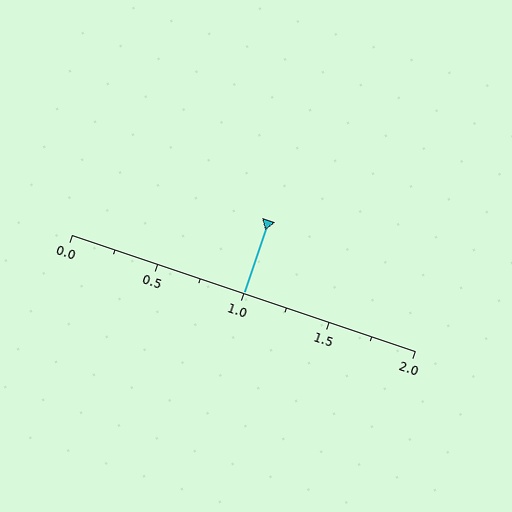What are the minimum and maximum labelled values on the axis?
The axis runs from 0.0 to 2.0.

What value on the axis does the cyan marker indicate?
The marker indicates approximately 1.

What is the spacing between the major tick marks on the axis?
The major ticks are spaced 0.5 apart.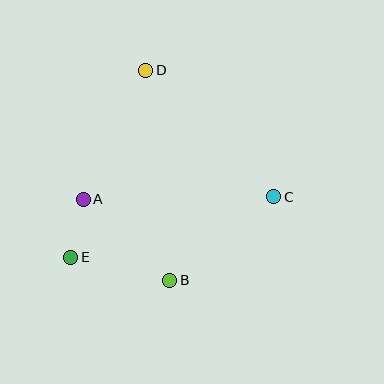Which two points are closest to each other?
Points A and E are closest to each other.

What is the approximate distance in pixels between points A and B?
The distance between A and B is approximately 118 pixels.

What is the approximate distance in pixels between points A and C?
The distance between A and C is approximately 190 pixels.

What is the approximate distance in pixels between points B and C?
The distance between B and C is approximately 133 pixels.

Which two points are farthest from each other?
Points C and E are farthest from each other.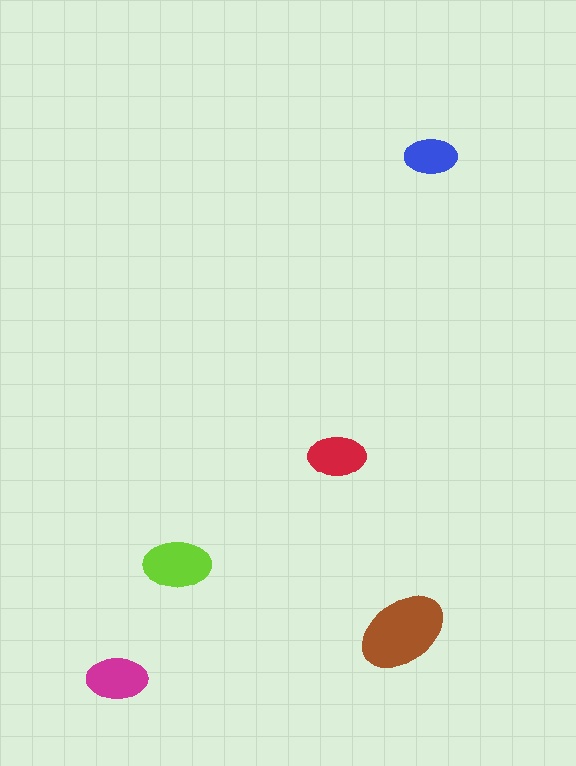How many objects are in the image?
There are 5 objects in the image.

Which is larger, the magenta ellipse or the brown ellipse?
The brown one.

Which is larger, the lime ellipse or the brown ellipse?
The brown one.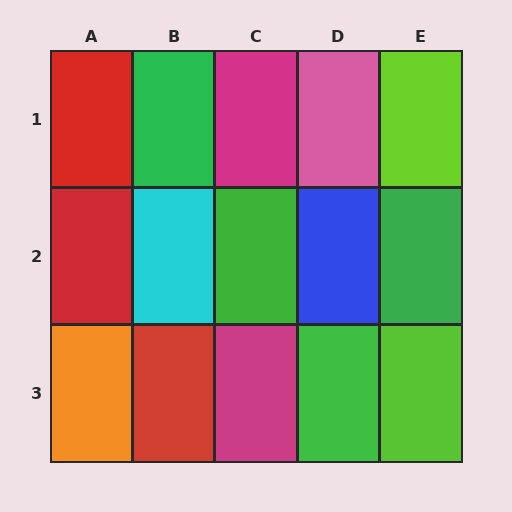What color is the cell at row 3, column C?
Magenta.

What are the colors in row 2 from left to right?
Red, cyan, green, blue, green.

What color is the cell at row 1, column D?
Pink.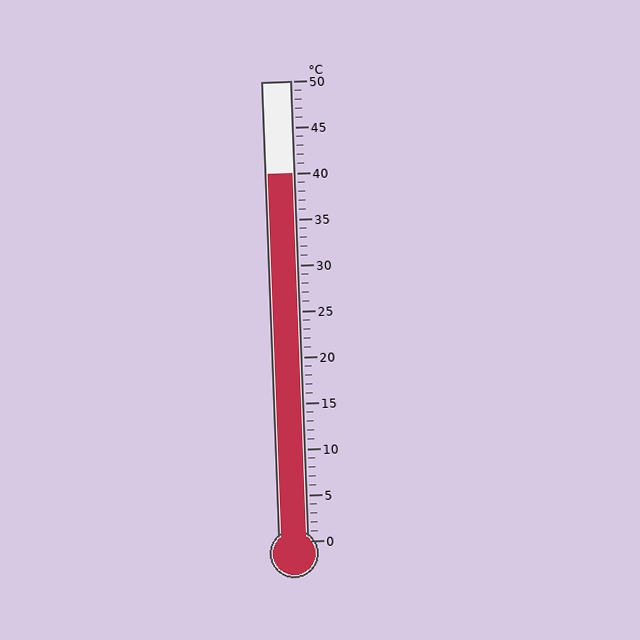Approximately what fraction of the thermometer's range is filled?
The thermometer is filled to approximately 80% of its range.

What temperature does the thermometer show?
The thermometer shows approximately 40°C.